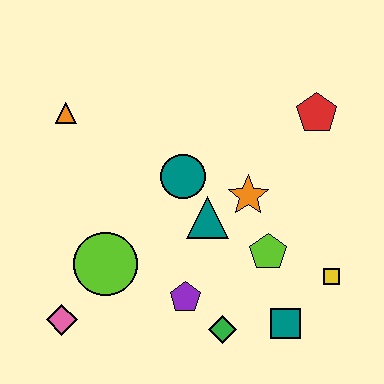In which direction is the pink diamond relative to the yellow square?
The pink diamond is to the left of the yellow square.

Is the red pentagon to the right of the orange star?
Yes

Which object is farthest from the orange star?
The pink diamond is farthest from the orange star.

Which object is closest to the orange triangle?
The teal circle is closest to the orange triangle.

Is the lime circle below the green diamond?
No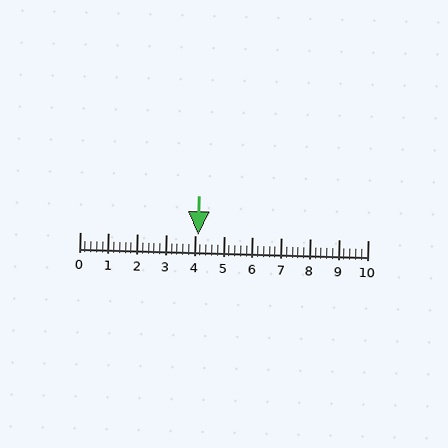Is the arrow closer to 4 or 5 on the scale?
The arrow is closer to 4.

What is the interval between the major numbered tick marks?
The major tick marks are spaced 1 units apart.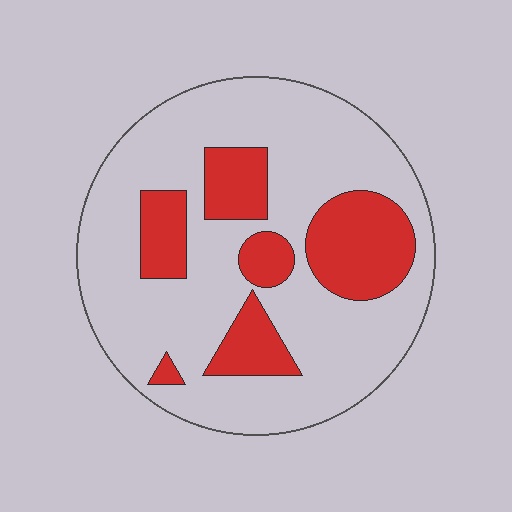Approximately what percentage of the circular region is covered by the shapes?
Approximately 25%.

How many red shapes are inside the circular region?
6.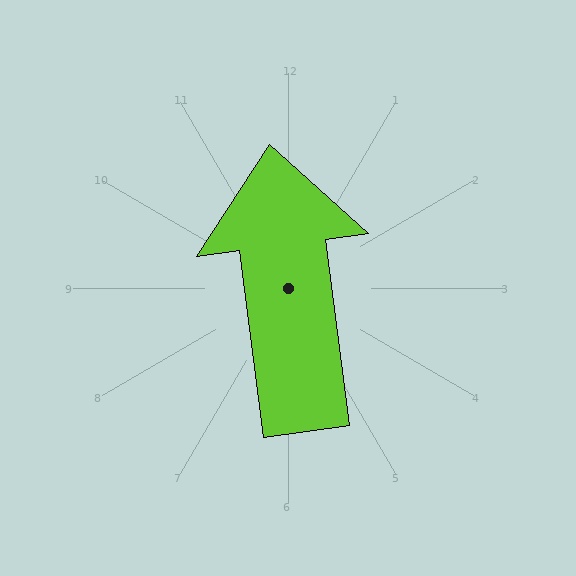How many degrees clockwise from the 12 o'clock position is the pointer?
Approximately 353 degrees.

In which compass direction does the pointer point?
North.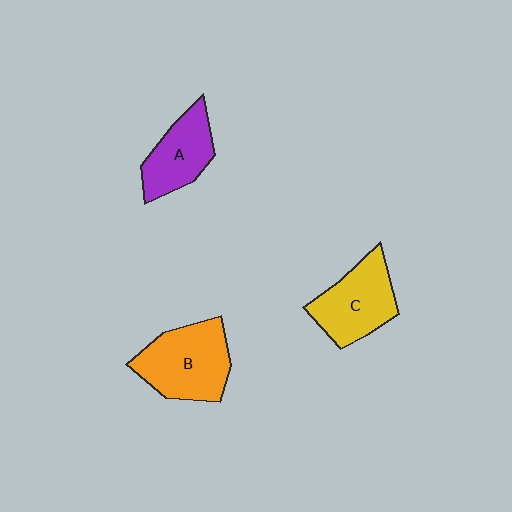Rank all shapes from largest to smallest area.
From largest to smallest: B (orange), C (yellow), A (purple).